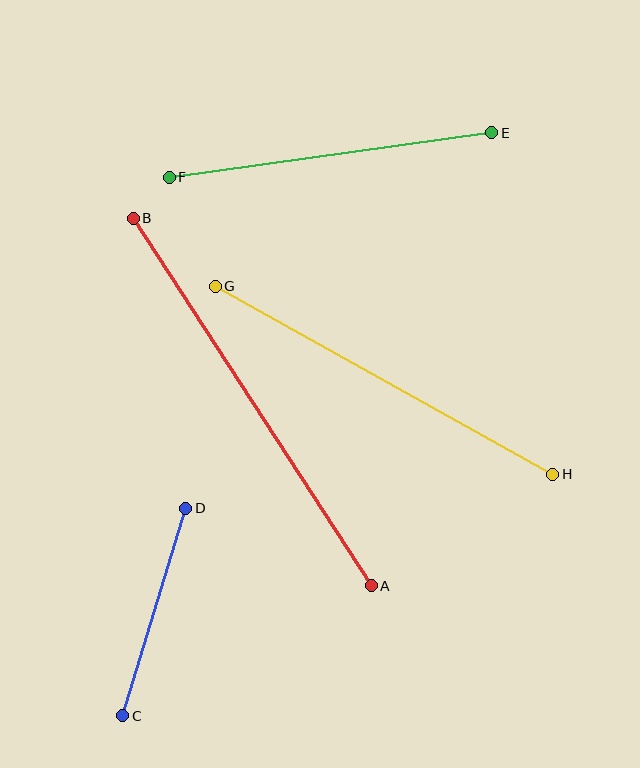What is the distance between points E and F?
The distance is approximately 325 pixels.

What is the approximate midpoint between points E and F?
The midpoint is at approximately (331, 155) pixels.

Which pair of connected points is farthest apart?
Points A and B are farthest apart.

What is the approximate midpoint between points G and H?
The midpoint is at approximately (384, 380) pixels.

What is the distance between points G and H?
The distance is approximately 386 pixels.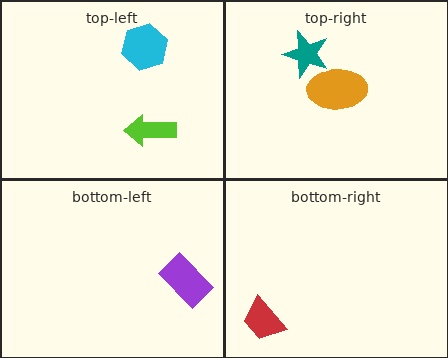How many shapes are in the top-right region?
2.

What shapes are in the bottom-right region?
The red trapezoid.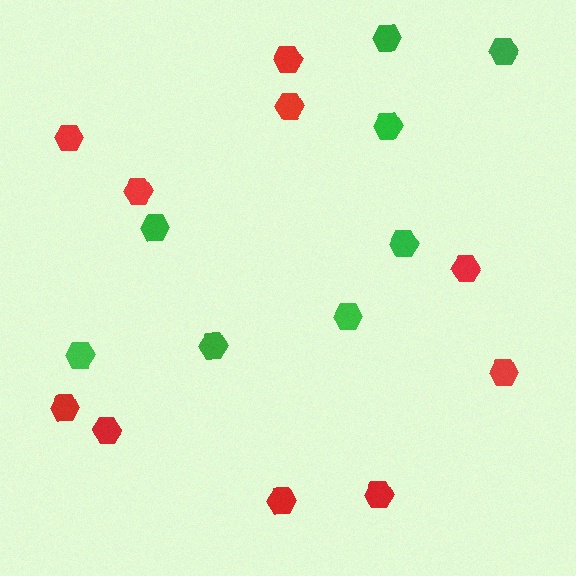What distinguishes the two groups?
There are 2 groups: one group of green hexagons (8) and one group of red hexagons (10).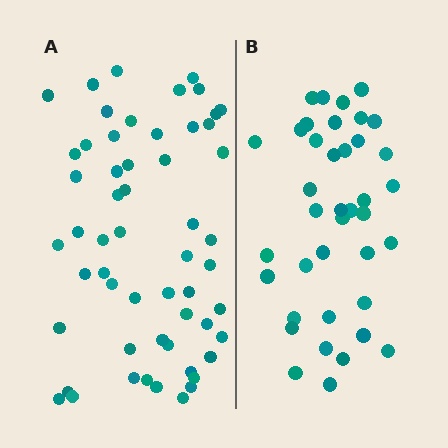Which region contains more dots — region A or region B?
Region A (the left region) has more dots.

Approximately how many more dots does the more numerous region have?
Region A has approximately 15 more dots than region B.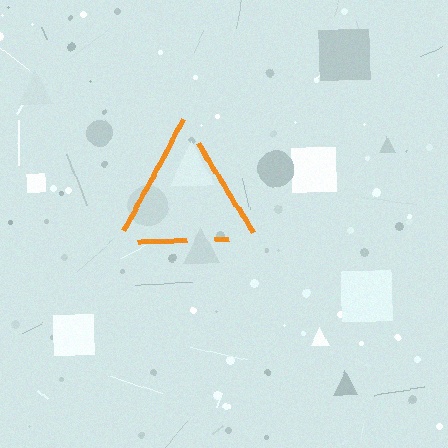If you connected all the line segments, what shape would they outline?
They would outline a triangle.